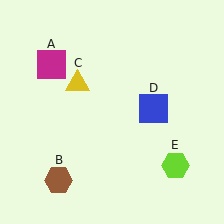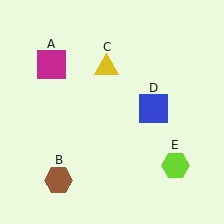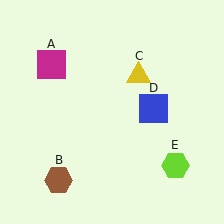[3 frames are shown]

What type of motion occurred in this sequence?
The yellow triangle (object C) rotated clockwise around the center of the scene.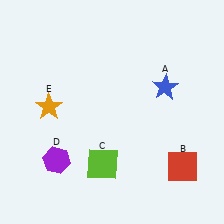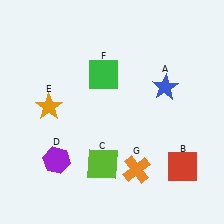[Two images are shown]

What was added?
A green square (F), an orange cross (G) were added in Image 2.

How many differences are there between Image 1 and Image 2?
There are 2 differences between the two images.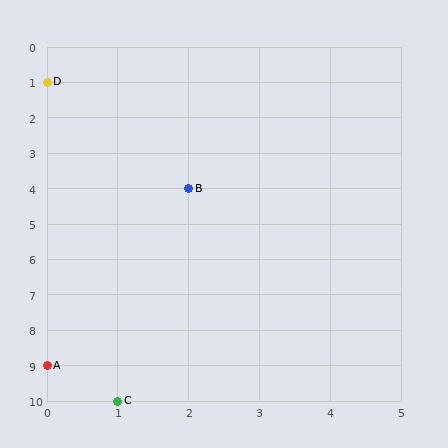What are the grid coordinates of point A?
Point A is at grid coordinates (0, 9).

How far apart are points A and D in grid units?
Points A and D are 8 rows apart.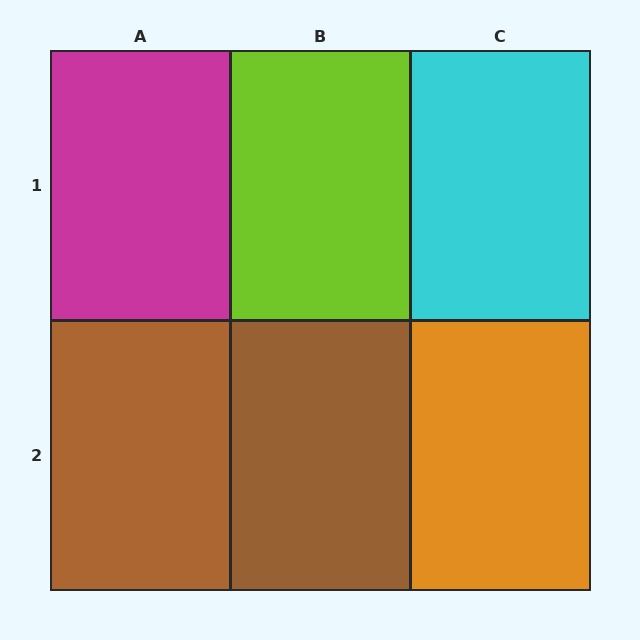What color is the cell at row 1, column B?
Lime.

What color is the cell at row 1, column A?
Magenta.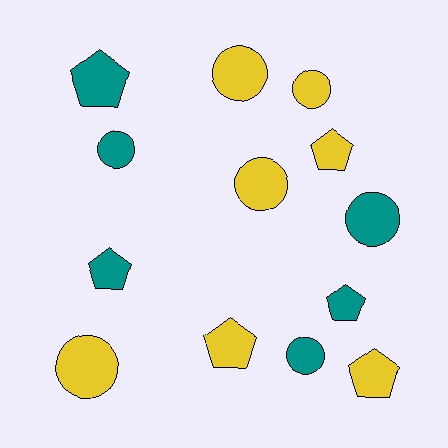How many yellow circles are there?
There are 4 yellow circles.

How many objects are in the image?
There are 13 objects.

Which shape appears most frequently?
Circle, with 7 objects.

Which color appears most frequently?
Yellow, with 7 objects.